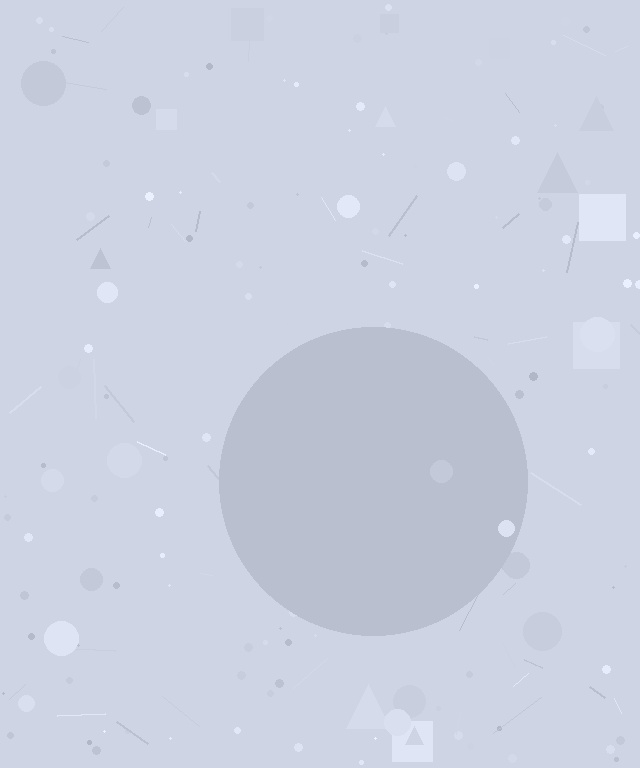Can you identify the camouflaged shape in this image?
The camouflaged shape is a circle.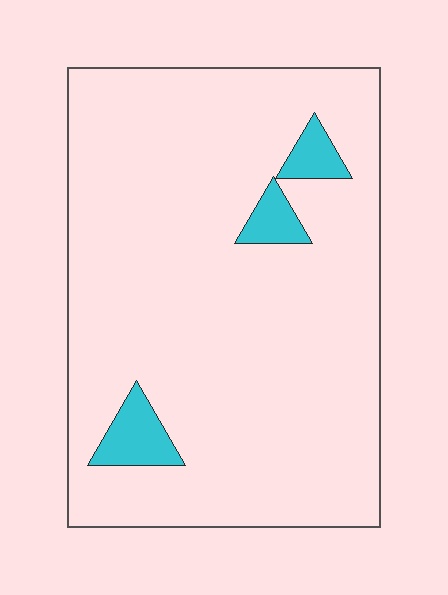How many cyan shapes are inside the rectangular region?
3.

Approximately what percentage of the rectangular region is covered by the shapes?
Approximately 5%.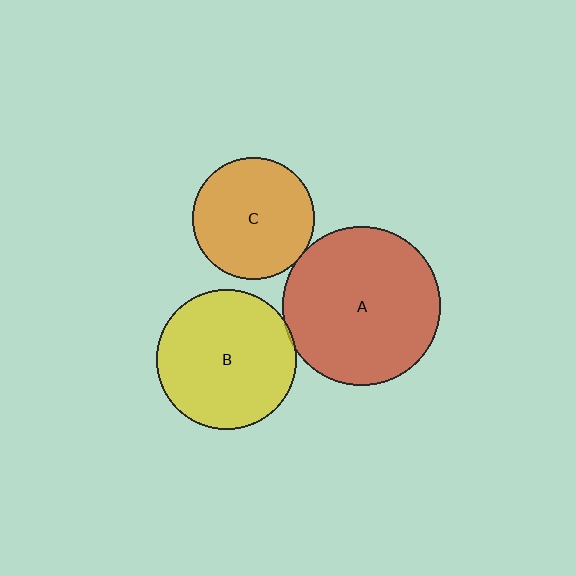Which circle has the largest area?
Circle A (red).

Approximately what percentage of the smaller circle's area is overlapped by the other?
Approximately 5%.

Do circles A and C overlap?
Yes.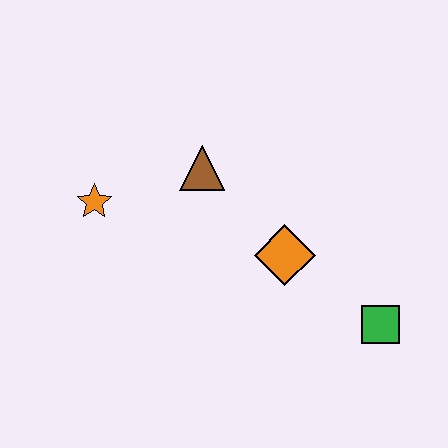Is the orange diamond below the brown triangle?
Yes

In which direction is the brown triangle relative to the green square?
The brown triangle is to the left of the green square.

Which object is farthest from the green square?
The orange star is farthest from the green square.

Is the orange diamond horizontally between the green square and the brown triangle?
Yes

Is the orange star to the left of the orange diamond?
Yes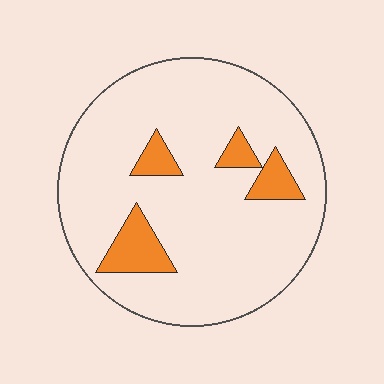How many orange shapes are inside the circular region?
4.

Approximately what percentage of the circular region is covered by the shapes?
Approximately 10%.